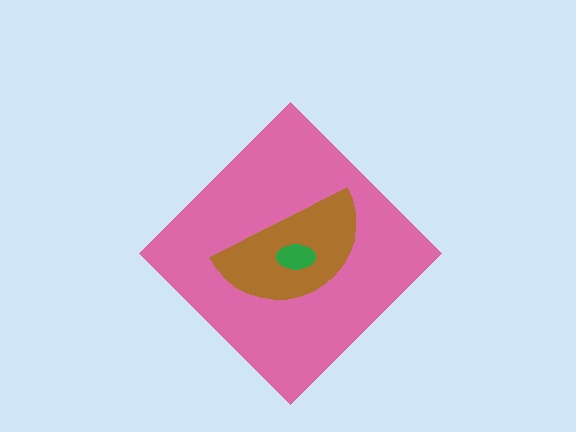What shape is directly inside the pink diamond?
The brown semicircle.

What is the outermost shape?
The pink diamond.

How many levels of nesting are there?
3.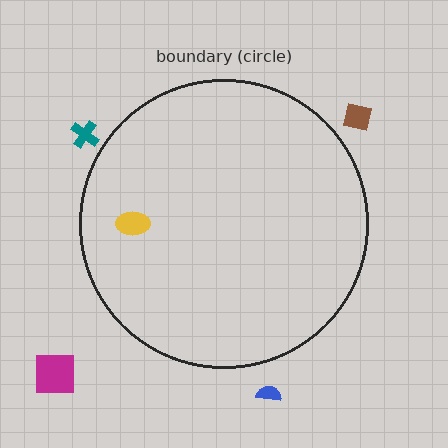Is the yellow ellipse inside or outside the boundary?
Inside.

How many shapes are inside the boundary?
1 inside, 4 outside.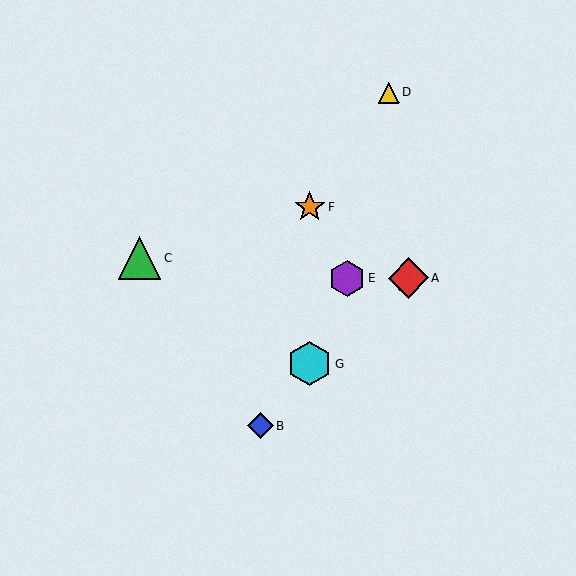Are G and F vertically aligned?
Yes, both are at x≈310.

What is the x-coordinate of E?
Object E is at x≈347.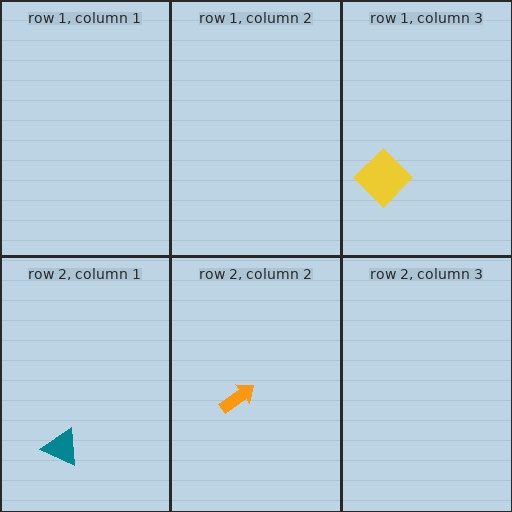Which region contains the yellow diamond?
The row 1, column 3 region.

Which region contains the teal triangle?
The row 2, column 1 region.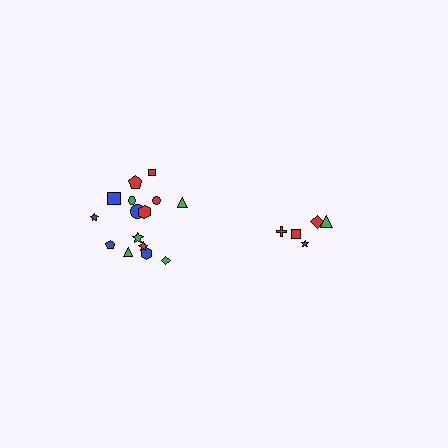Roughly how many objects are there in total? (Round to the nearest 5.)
Roughly 20 objects in total.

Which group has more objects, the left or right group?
The left group.